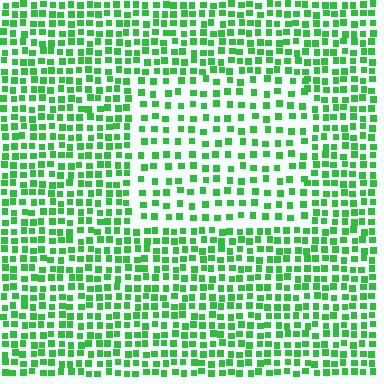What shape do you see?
I see a rectangle.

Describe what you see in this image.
The image contains small green elements arranged at two different densities. A rectangle-shaped region is visible where the elements are less densely packed than the surrounding area.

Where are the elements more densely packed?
The elements are more densely packed outside the rectangle boundary.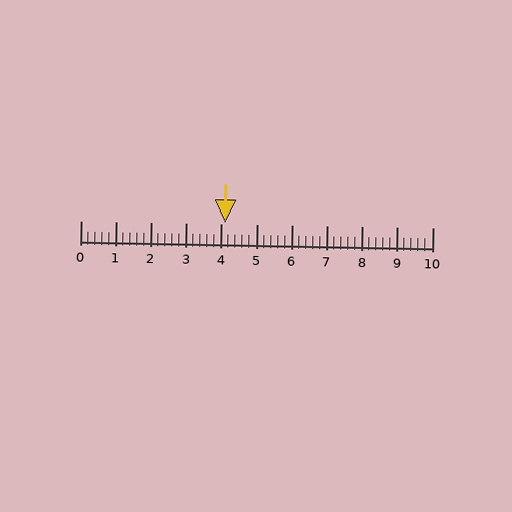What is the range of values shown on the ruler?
The ruler shows values from 0 to 10.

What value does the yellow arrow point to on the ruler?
The yellow arrow points to approximately 4.1.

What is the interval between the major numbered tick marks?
The major tick marks are spaced 1 units apart.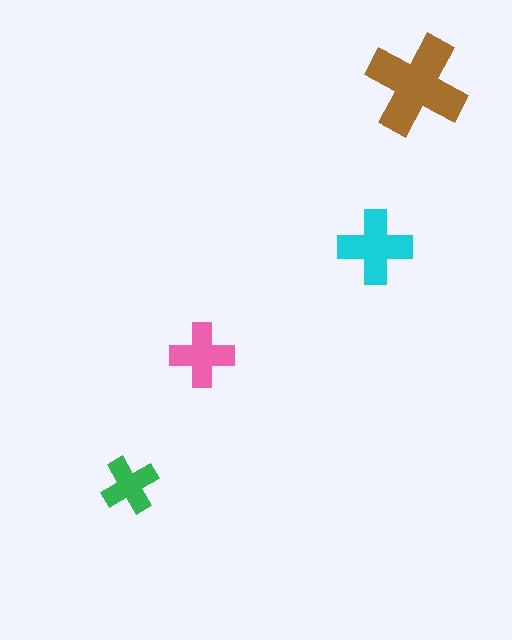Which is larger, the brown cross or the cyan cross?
The brown one.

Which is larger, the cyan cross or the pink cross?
The cyan one.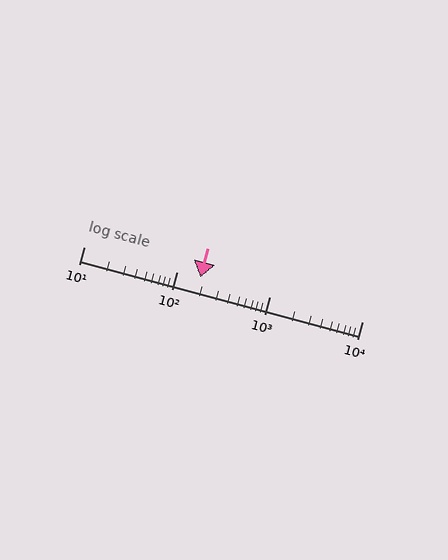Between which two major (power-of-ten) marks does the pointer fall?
The pointer is between 100 and 1000.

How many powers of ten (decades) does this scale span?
The scale spans 3 decades, from 10 to 10000.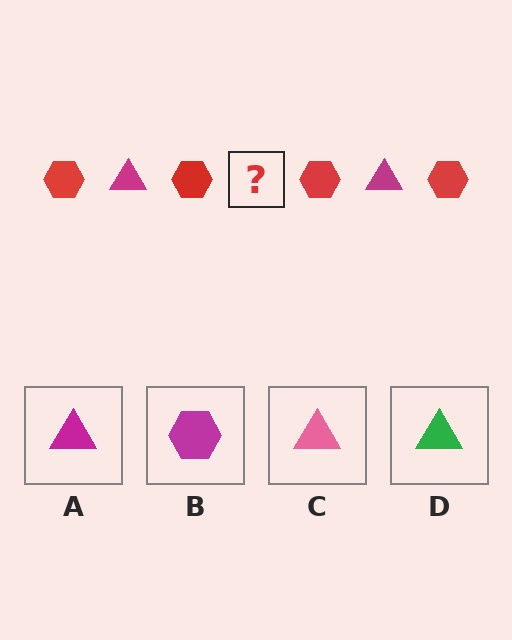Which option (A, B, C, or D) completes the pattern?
A.